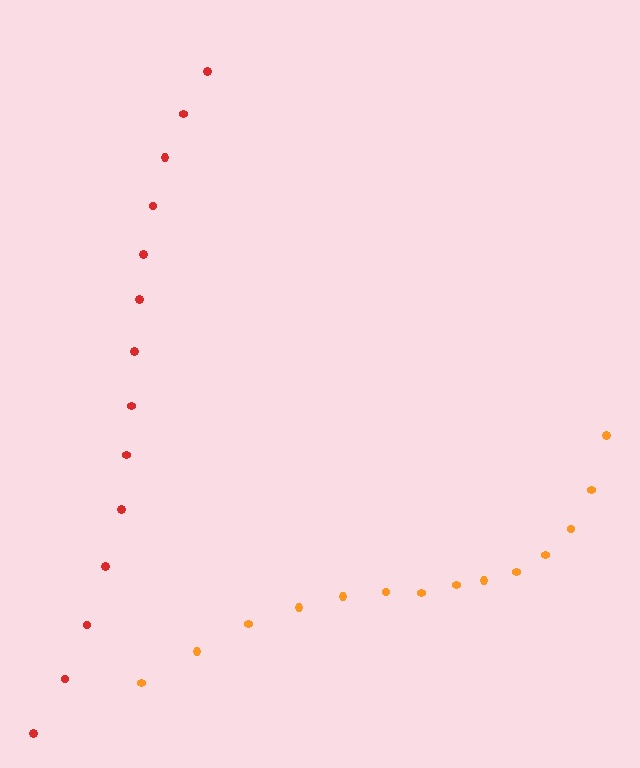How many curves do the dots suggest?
There are 2 distinct paths.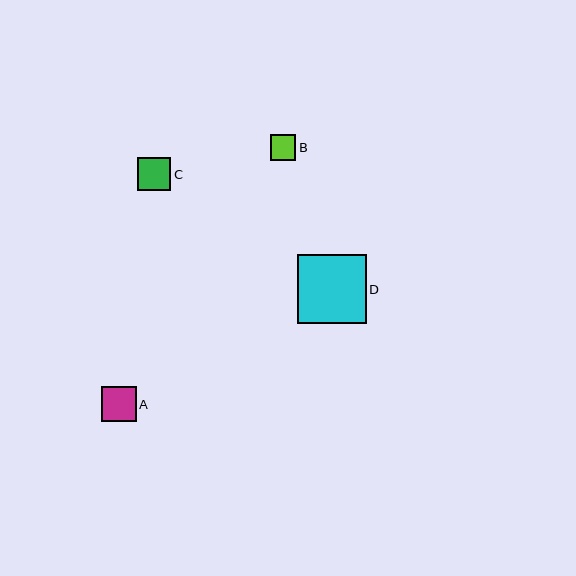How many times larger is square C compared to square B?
Square C is approximately 1.3 times the size of square B.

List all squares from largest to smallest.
From largest to smallest: D, A, C, B.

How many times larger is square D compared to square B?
Square D is approximately 2.7 times the size of square B.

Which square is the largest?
Square D is the largest with a size of approximately 69 pixels.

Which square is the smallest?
Square B is the smallest with a size of approximately 26 pixels.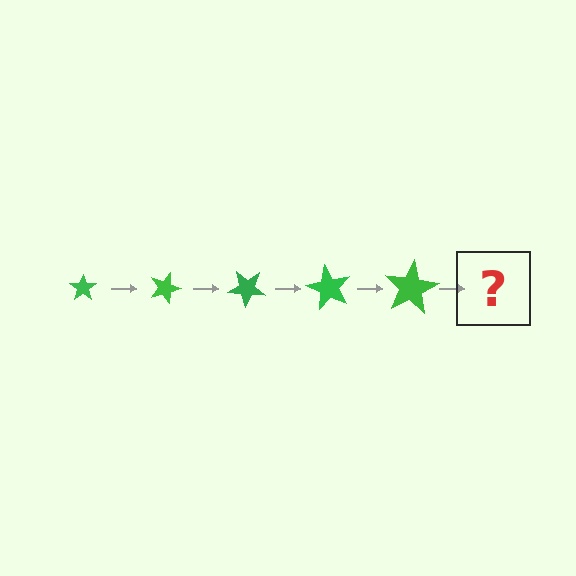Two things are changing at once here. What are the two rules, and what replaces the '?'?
The two rules are that the star grows larger each step and it rotates 20 degrees each step. The '?' should be a star, larger than the previous one and rotated 100 degrees from the start.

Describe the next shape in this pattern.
It should be a star, larger than the previous one and rotated 100 degrees from the start.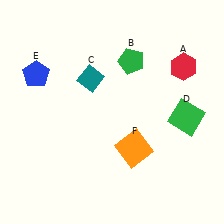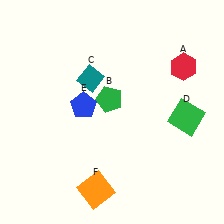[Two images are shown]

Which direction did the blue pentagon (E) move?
The blue pentagon (E) moved right.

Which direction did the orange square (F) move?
The orange square (F) moved down.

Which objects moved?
The objects that moved are: the green pentagon (B), the blue pentagon (E), the orange square (F).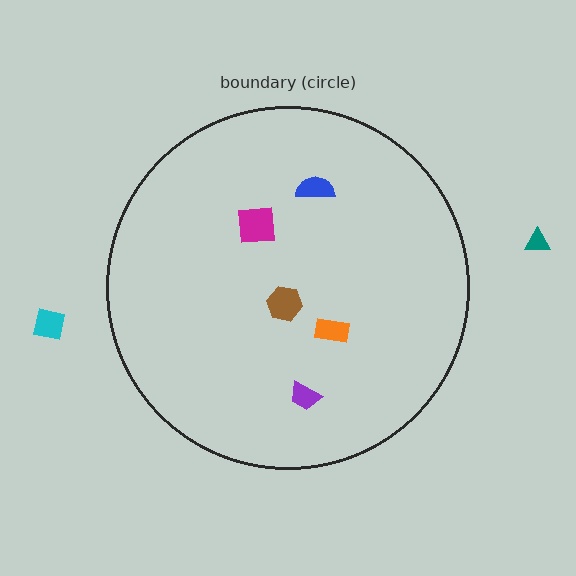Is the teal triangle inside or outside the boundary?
Outside.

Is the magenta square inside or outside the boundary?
Inside.